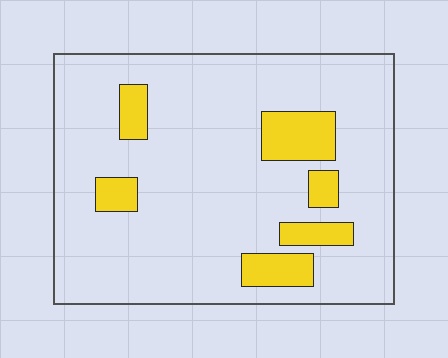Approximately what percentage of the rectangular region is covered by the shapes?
Approximately 15%.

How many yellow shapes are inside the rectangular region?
6.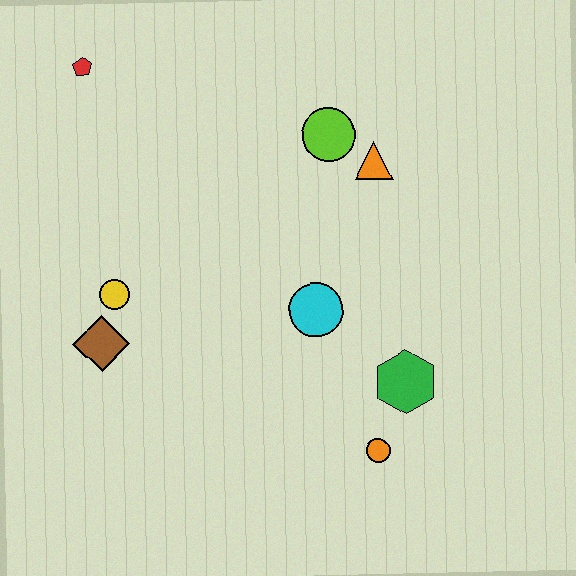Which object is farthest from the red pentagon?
The orange circle is farthest from the red pentagon.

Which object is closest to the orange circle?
The green hexagon is closest to the orange circle.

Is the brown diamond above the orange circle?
Yes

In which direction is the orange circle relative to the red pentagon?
The orange circle is below the red pentagon.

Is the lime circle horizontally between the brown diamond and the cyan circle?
No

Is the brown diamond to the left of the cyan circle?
Yes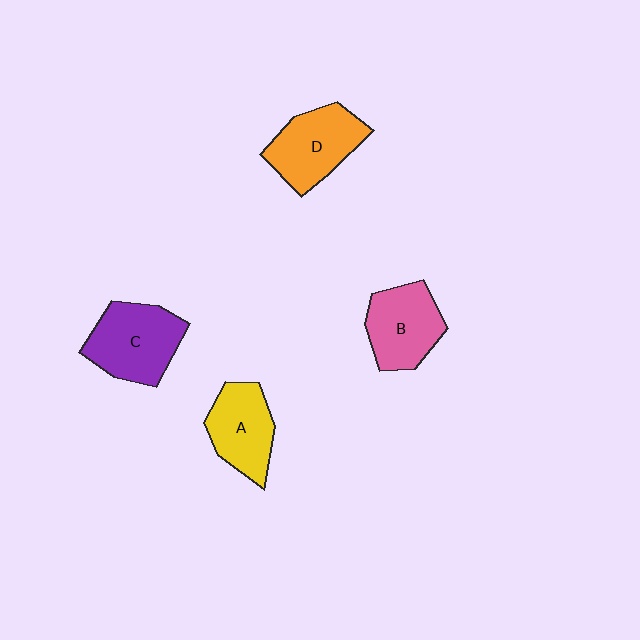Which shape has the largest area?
Shape C (purple).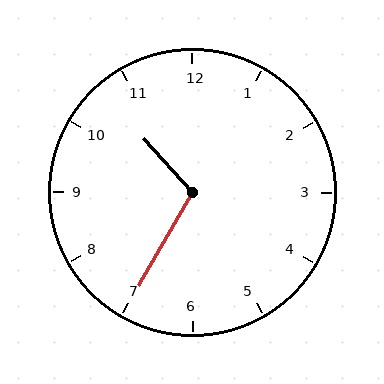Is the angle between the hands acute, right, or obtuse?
It is obtuse.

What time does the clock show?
10:35.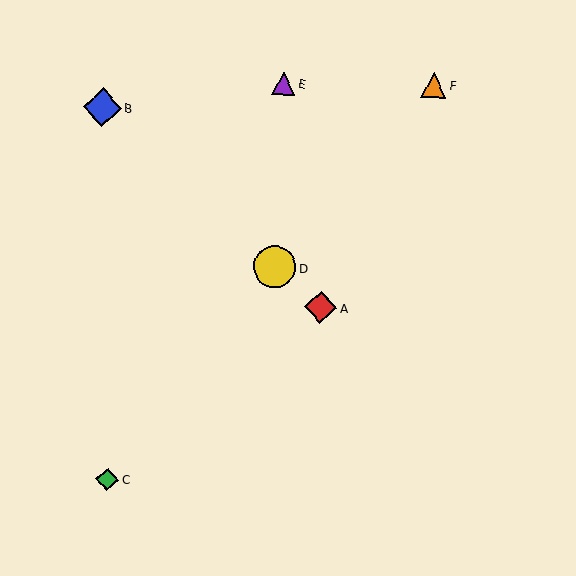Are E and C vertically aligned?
No, E is at x≈284 and C is at x≈107.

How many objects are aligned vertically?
2 objects (D, E) are aligned vertically.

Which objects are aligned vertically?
Objects D, E are aligned vertically.